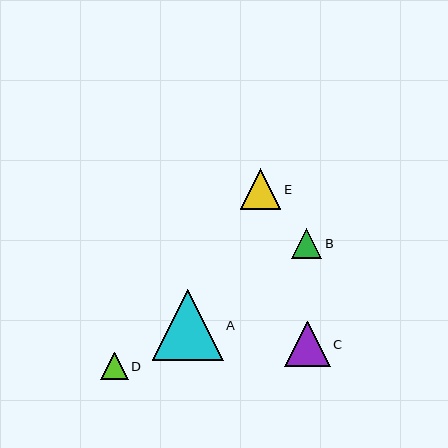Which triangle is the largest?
Triangle A is the largest with a size of approximately 71 pixels.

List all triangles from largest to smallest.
From largest to smallest: A, C, E, B, D.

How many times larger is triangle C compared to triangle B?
Triangle C is approximately 1.5 times the size of triangle B.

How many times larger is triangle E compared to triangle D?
Triangle E is approximately 1.5 times the size of triangle D.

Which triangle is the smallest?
Triangle D is the smallest with a size of approximately 27 pixels.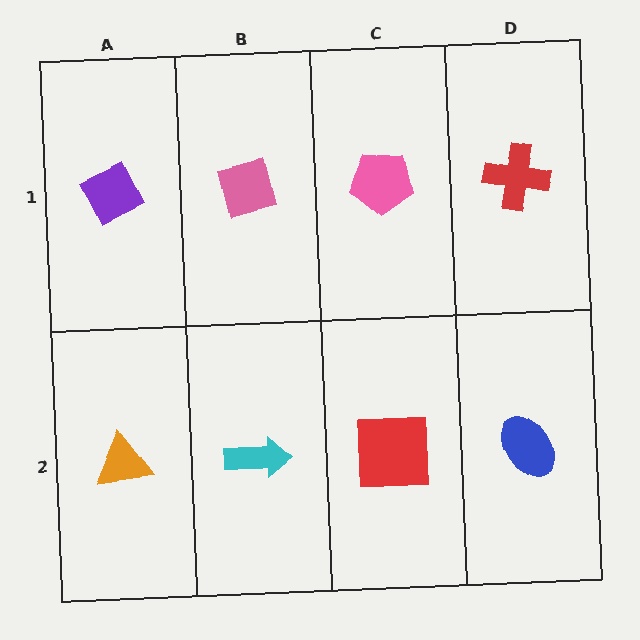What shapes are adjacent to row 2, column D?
A red cross (row 1, column D), a red square (row 2, column C).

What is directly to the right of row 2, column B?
A red square.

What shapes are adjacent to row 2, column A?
A purple diamond (row 1, column A), a cyan arrow (row 2, column B).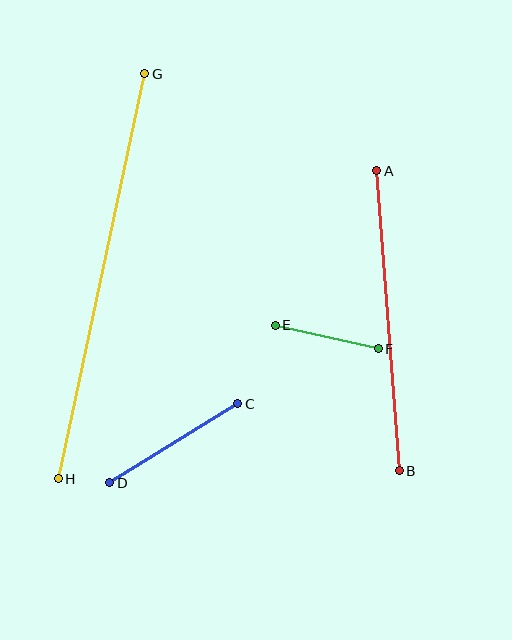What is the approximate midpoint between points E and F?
The midpoint is at approximately (327, 337) pixels.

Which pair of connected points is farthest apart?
Points G and H are farthest apart.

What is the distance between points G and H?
The distance is approximately 414 pixels.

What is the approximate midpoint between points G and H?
The midpoint is at approximately (101, 276) pixels.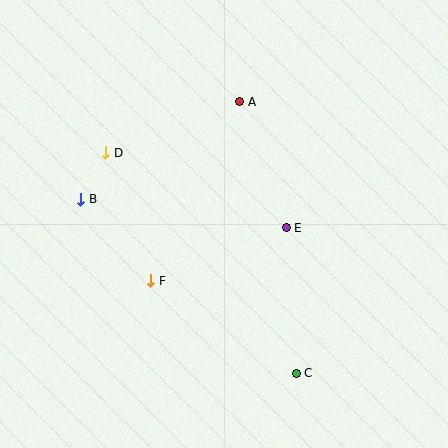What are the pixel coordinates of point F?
Point F is at (151, 281).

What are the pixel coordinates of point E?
Point E is at (286, 228).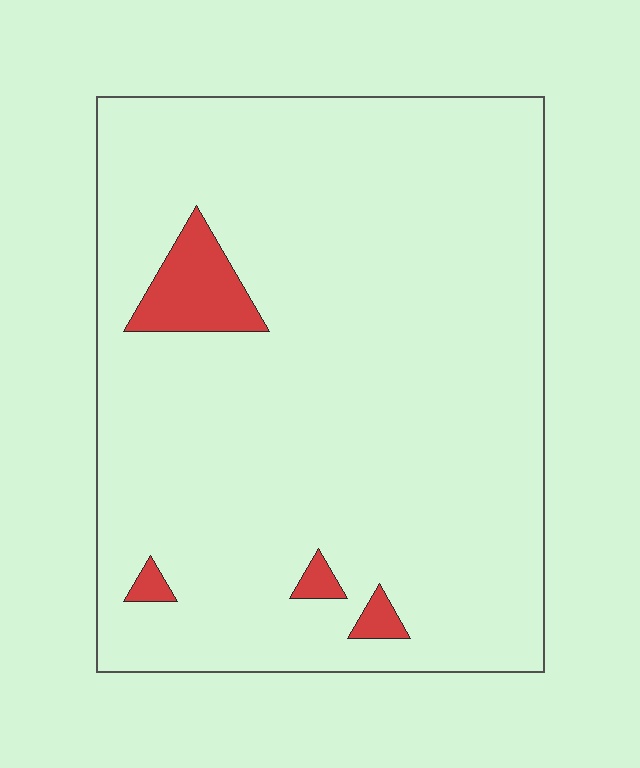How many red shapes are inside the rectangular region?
4.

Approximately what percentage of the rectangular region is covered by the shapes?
Approximately 5%.